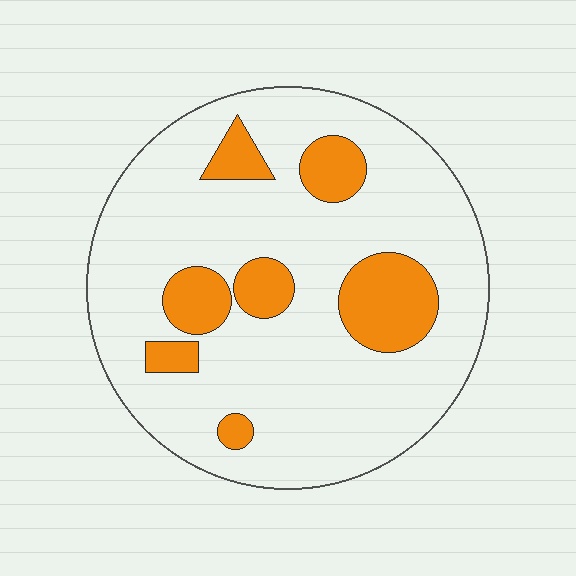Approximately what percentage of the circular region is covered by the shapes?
Approximately 20%.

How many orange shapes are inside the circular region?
7.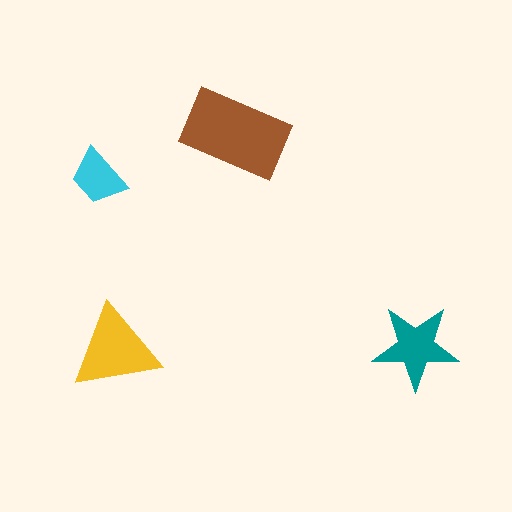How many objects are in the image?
There are 4 objects in the image.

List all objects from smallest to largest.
The cyan trapezoid, the teal star, the yellow triangle, the brown rectangle.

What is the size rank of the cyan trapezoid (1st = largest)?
4th.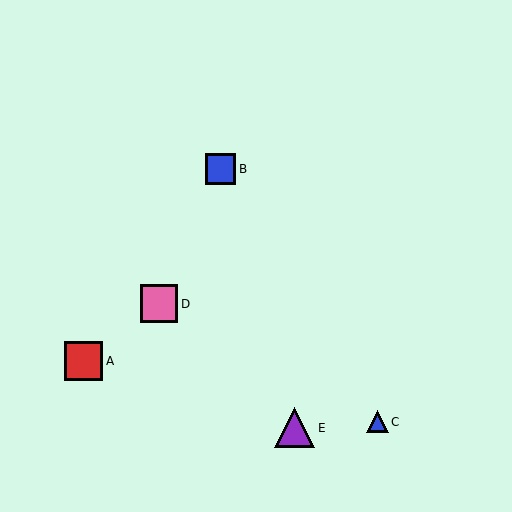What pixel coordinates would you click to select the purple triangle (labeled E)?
Click at (295, 428) to select the purple triangle E.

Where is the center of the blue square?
The center of the blue square is at (220, 169).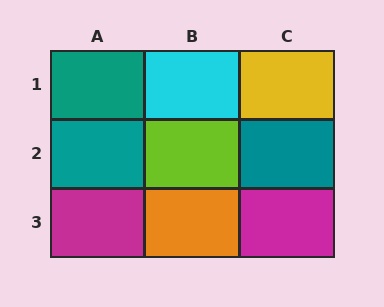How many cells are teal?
3 cells are teal.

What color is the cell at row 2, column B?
Lime.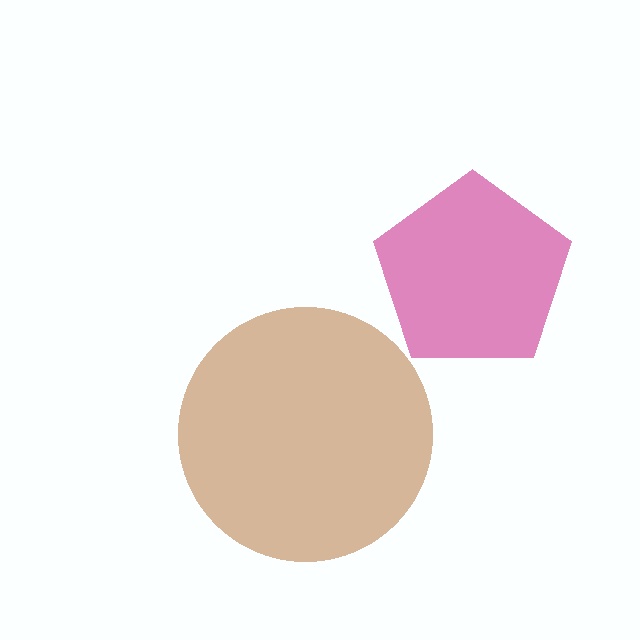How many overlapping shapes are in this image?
There are 2 overlapping shapes in the image.